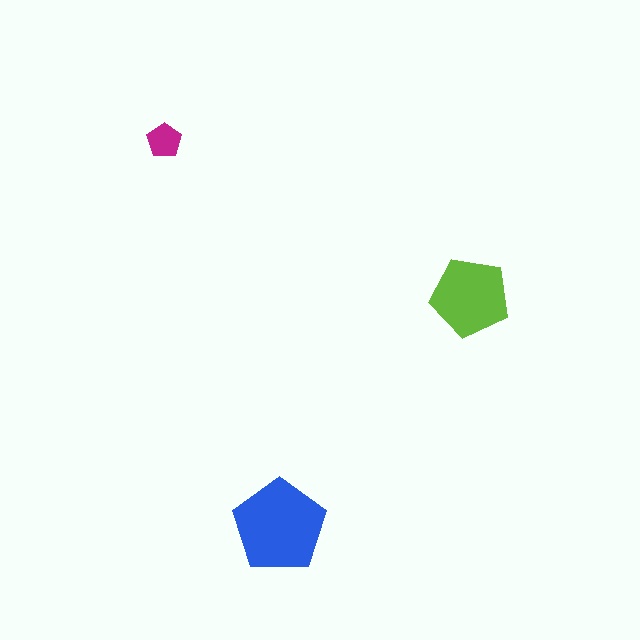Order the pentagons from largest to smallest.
the blue one, the lime one, the magenta one.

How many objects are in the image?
There are 3 objects in the image.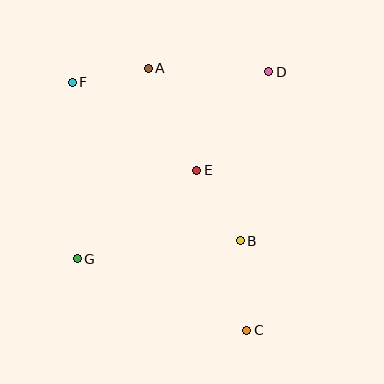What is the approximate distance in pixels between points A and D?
The distance between A and D is approximately 121 pixels.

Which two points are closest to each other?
Points A and F are closest to each other.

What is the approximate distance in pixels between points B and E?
The distance between B and E is approximately 83 pixels.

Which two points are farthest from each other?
Points C and F are farthest from each other.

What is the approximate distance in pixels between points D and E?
The distance between D and E is approximately 122 pixels.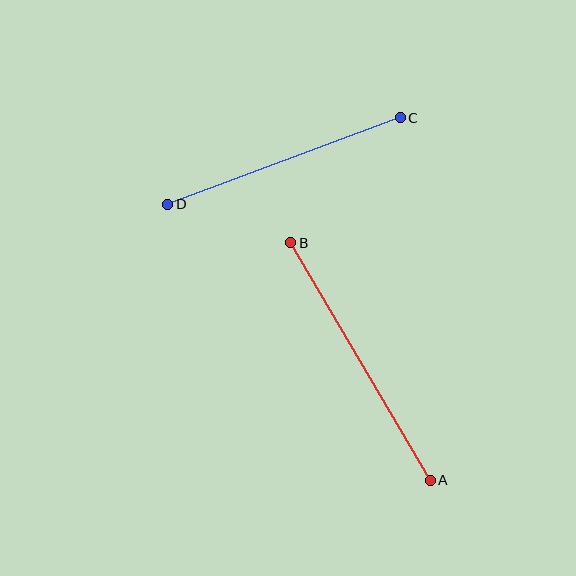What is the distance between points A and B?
The distance is approximately 276 pixels.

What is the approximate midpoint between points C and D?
The midpoint is at approximately (284, 161) pixels.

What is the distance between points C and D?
The distance is approximately 248 pixels.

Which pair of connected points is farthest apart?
Points A and B are farthest apart.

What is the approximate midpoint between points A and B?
The midpoint is at approximately (360, 362) pixels.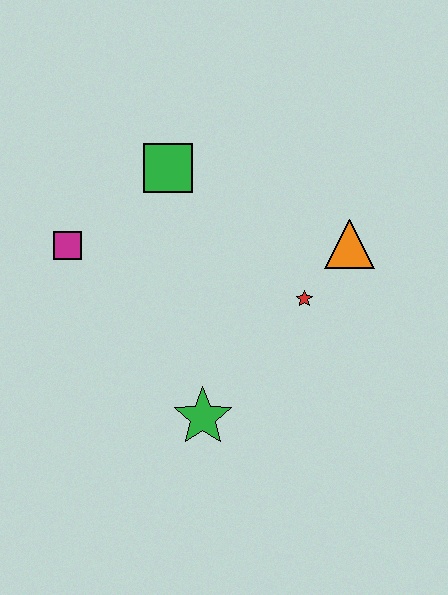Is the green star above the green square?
No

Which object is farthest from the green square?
The green star is farthest from the green square.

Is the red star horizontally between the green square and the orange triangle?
Yes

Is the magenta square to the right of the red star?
No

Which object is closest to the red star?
The orange triangle is closest to the red star.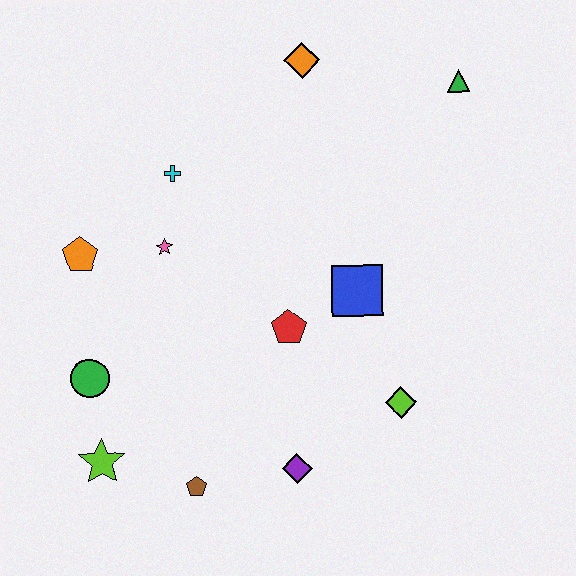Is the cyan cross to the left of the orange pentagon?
No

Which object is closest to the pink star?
The cyan cross is closest to the pink star.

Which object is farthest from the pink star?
The green triangle is farthest from the pink star.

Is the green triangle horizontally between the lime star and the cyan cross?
No